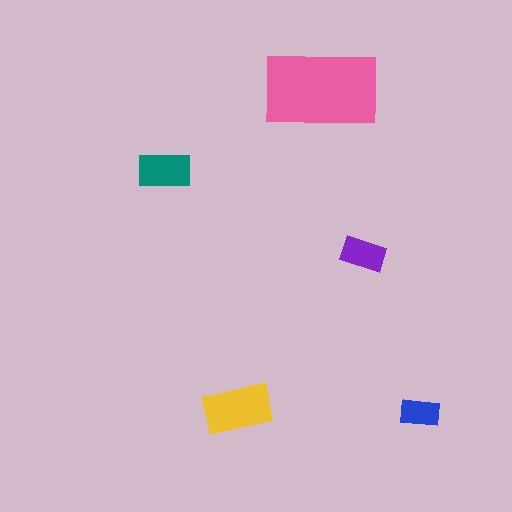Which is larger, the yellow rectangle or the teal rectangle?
The yellow one.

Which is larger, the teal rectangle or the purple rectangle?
The teal one.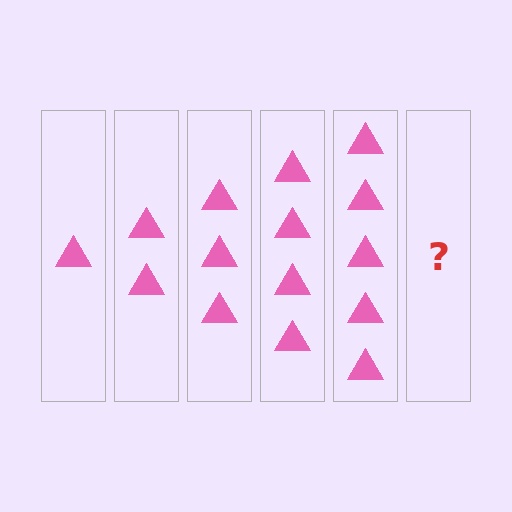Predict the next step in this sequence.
The next step is 6 triangles.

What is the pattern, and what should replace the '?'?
The pattern is that each step adds one more triangle. The '?' should be 6 triangles.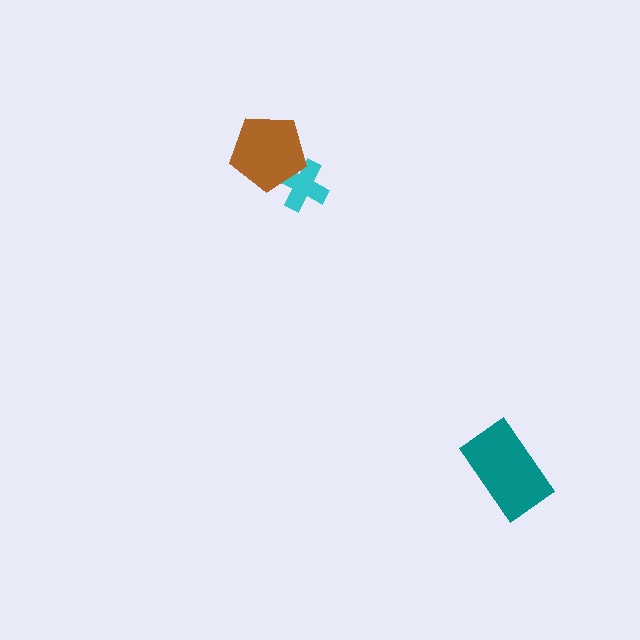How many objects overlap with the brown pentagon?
1 object overlaps with the brown pentagon.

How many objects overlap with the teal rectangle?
0 objects overlap with the teal rectangle.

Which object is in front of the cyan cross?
The brown pentagon is in front of the cyan cross.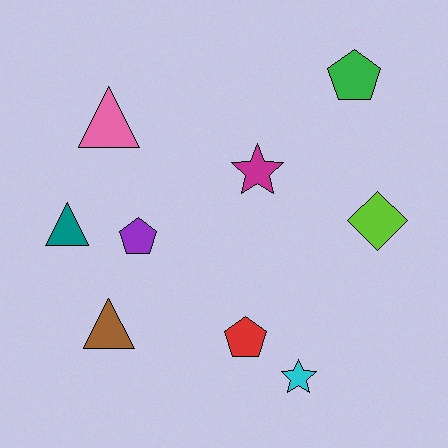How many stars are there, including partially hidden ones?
There are 2 stars.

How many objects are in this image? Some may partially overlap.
There are 9 objects.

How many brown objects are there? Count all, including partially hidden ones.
There is 1 brown object.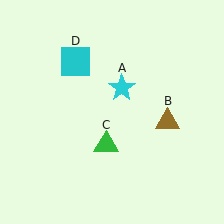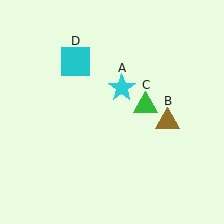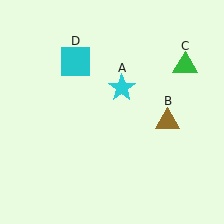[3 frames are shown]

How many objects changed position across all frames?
1 object changed position: green triangle (object C).